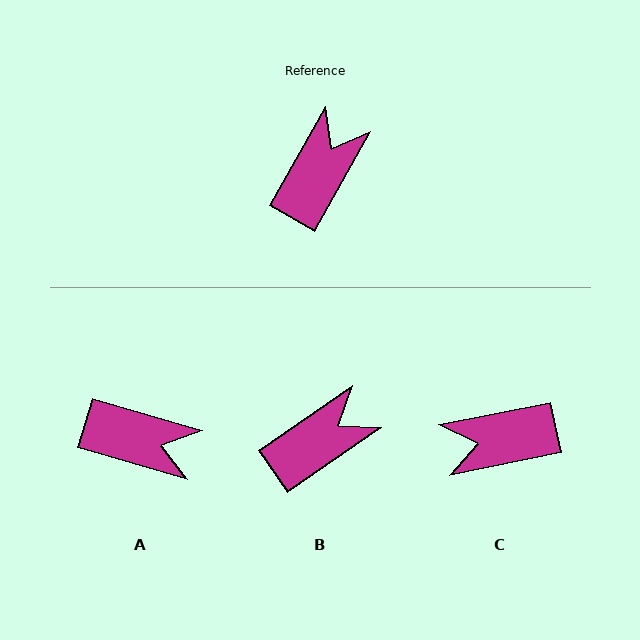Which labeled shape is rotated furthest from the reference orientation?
C, about 131 degrees away.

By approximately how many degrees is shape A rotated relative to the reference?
Approximately 77 degrees clockwise.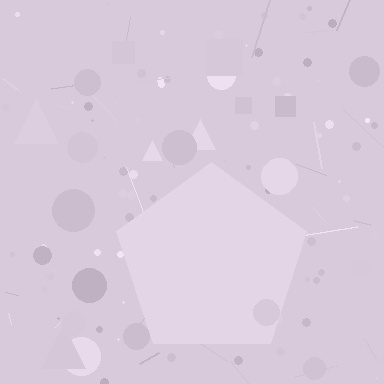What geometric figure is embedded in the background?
A pentagon is embedded in the background.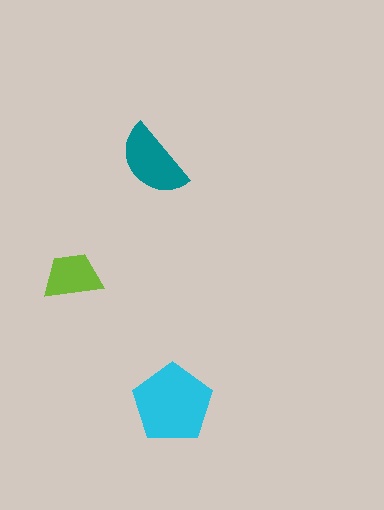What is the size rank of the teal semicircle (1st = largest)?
2nd.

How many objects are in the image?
There are 3 objects in the image.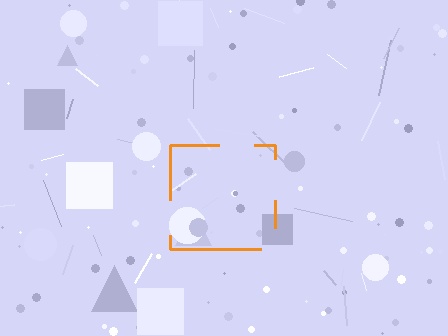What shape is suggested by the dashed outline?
The dashed outline suggests a square.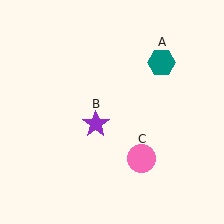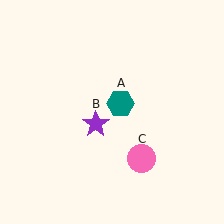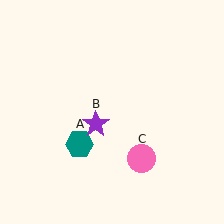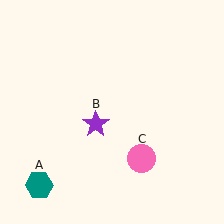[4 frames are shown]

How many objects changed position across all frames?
1 object changed position: teal hexagon (object A).